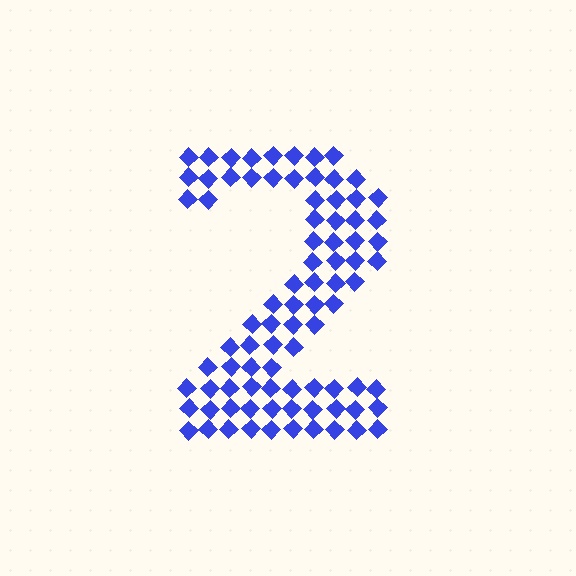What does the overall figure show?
The overall figure shows the digit 2.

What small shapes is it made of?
It is made of small diamonds.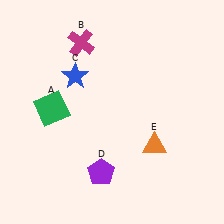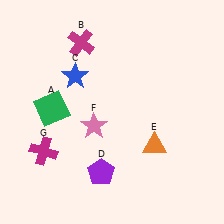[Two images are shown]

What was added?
A pink star (F), a magenta cross (G) were added in Image 2.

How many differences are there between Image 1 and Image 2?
There are 2 differences between the two images.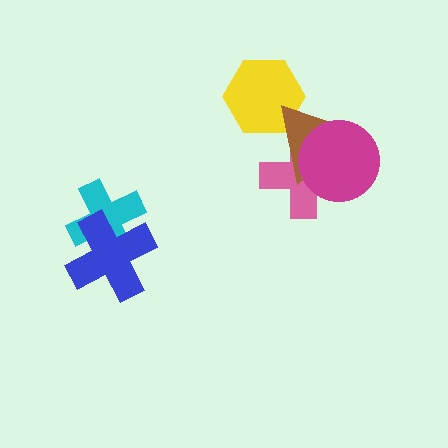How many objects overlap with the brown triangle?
3 objects overlap with the brown triangle.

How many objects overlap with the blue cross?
1 object overlaps with the blue cross.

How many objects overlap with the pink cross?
2 objects overlap with the pink cross.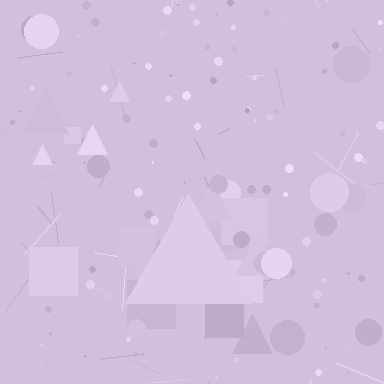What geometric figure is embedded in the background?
A triangle is embedded in the background.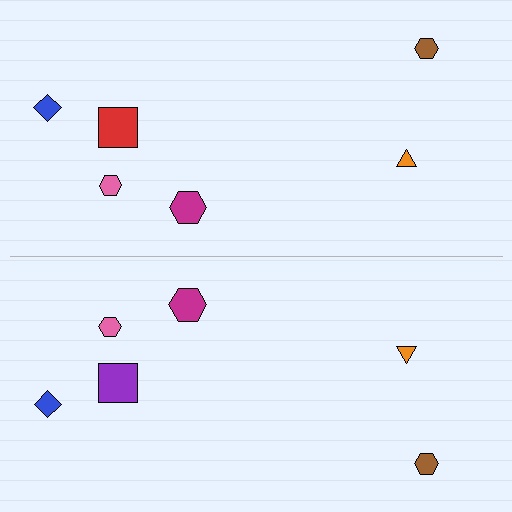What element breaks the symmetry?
The purple square on the bottom side breaks the symmetry — its mirror counterpart is red.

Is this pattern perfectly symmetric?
No, the pattern is not perfectly symmetric. The purple square on the bottom side breaks the symmetry — its mirror counterpart is red.